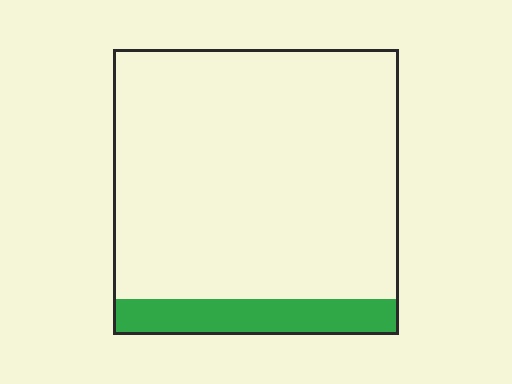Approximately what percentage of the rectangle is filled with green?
Approximately 15%.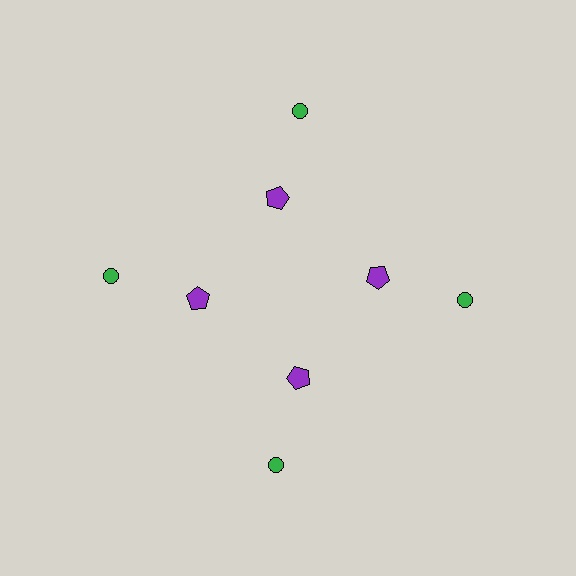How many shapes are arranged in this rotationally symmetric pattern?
There are 8 shapes, arranged in 4 groups of 2.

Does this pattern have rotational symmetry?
Yes, this pattern has 4-fold rotational symmetry. It looks the same after rotating 90 degrees around the center.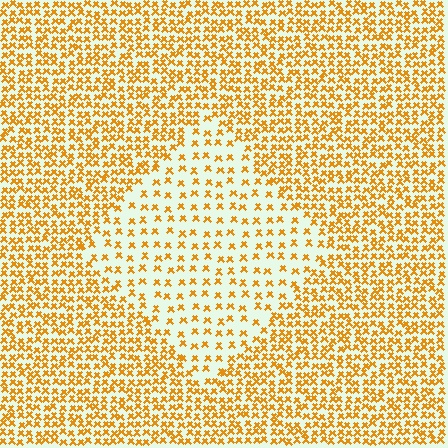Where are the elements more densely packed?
The elements are more densely packed outside the diamond boundary.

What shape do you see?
I see a diamond.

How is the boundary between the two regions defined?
The boundary is defined by a change in element density (approximately 2.2x ratio). All elements are the same color, size, and shape.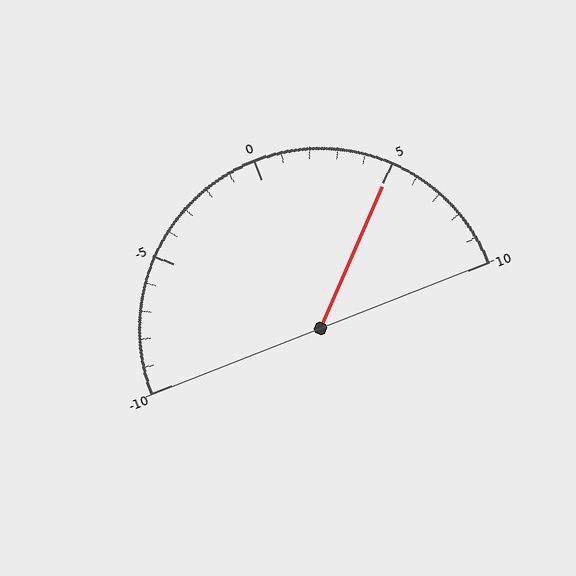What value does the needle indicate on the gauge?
The needle indicates approximately 5.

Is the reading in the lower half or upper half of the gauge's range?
The reading is in the upper half of the range (-10 to 10).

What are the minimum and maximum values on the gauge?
The gauge ranges from -10 to 10.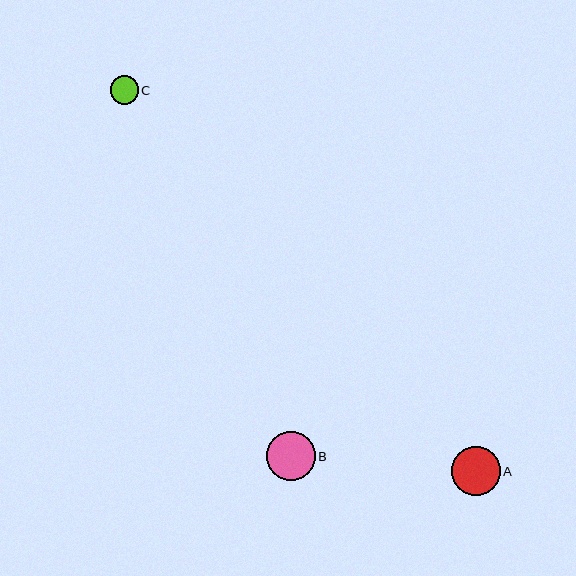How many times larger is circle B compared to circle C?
Circle B is approximately 1.7 times the size of circle C.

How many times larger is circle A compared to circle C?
Circle A is approximately 1.7 times the size of circle C.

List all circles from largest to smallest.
From largest to smallest: B, A, C.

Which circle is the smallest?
Circle C is the smallest with a size of approximately 28 pixels.